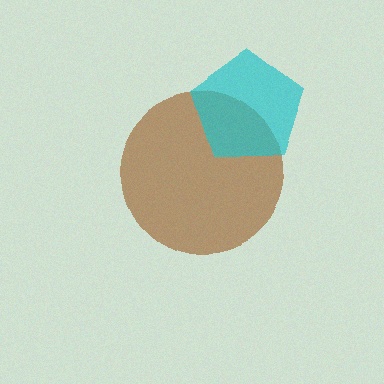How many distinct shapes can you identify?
There are 2 distinct shapes: a brown circle, a cyan pentagon.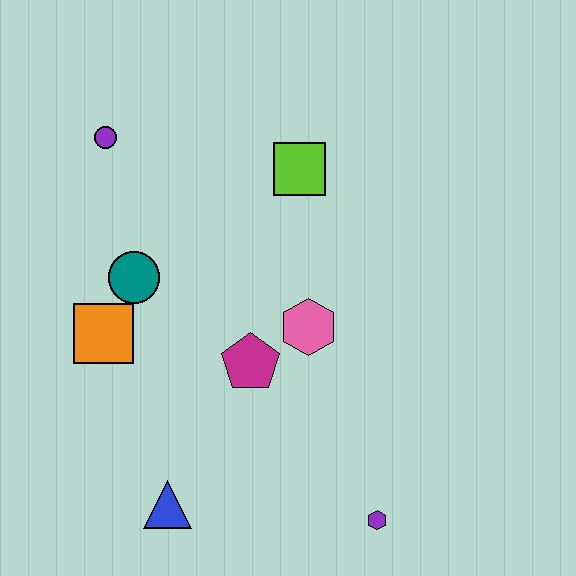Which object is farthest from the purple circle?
The purple hexagon is farthest from the purple circle.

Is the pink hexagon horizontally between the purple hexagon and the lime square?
Yes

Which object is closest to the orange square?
The teal circle is closest to the orange square.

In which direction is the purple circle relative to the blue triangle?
The purple circle is above the blue triangle.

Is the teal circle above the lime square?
No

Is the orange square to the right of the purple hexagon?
No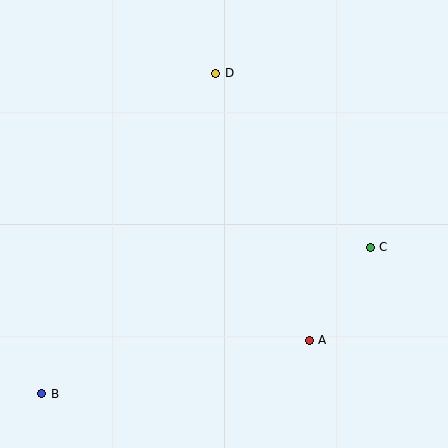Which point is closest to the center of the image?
Point A at (309, 340) is closest to the center.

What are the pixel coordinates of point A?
Point A is at (309, 340).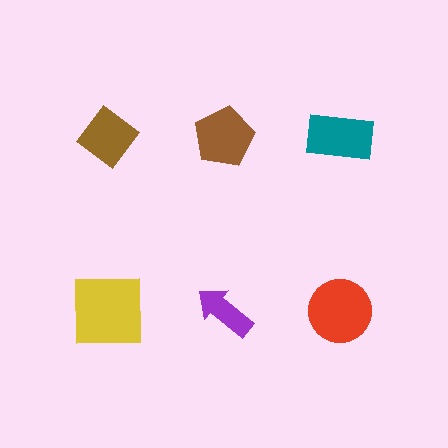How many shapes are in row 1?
3 shapes.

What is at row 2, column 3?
A red circle.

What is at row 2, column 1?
A yellow square.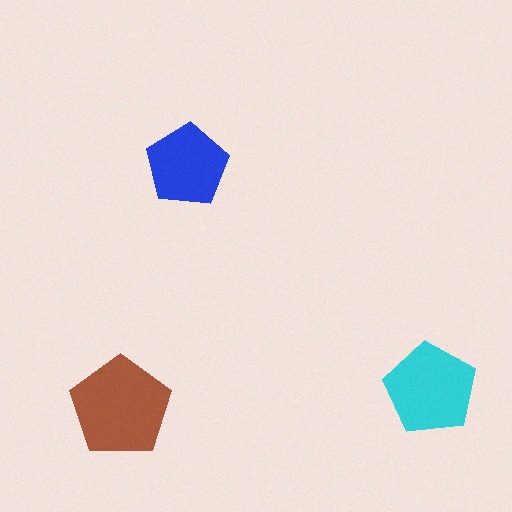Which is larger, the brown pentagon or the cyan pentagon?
The brown one.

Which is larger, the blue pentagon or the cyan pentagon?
The cyan one.